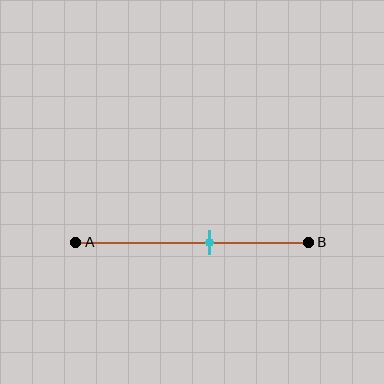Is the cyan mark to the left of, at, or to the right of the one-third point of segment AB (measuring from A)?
The cyan mark is to the right of the one-third point of segment AB.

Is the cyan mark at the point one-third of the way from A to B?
No, the mark is at about 60% from A, not at the 33% one-third point.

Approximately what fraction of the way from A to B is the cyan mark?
The cyan mark is approximately 60% of the way from A to B.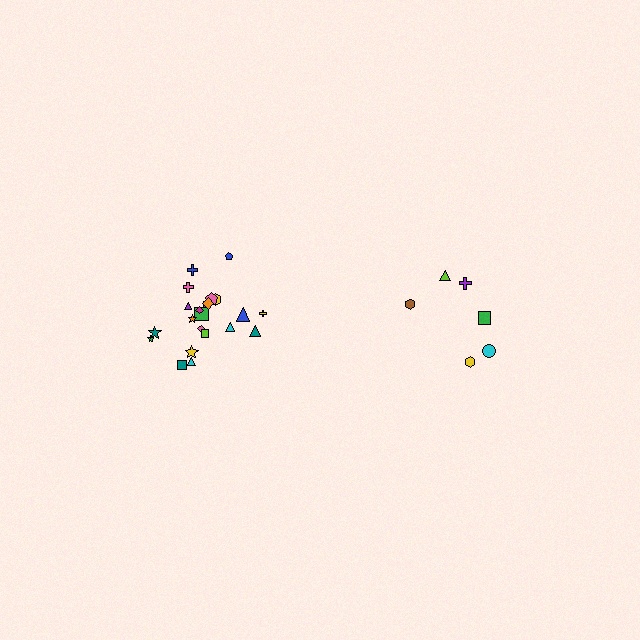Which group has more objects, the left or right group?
The left group.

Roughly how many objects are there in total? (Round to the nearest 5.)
Roughly 30 objects in total.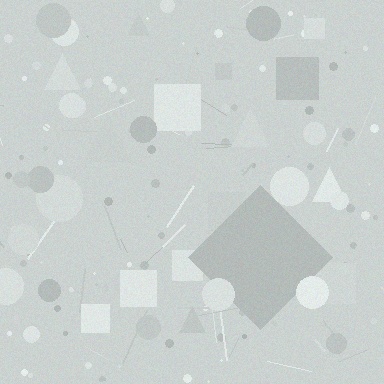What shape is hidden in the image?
A diamond is hidden in the image.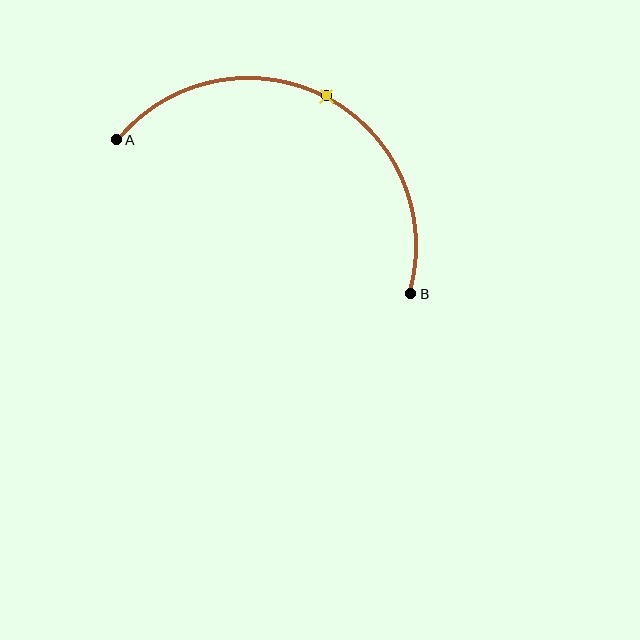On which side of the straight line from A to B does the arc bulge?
The arc bulges above the straight line connecting A and B.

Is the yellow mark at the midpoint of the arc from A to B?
Yes. The yellow mark lies on the arc at equal arc-length from both A and B — it is the arc midpoint.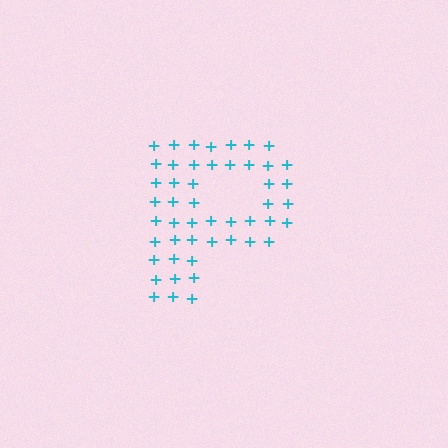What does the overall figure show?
The overall figure shows the letter P.